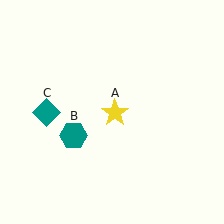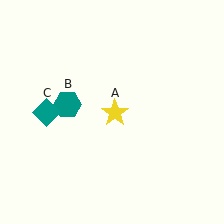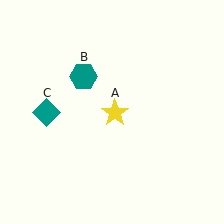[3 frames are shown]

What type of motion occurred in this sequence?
The teal hexagon (object B) rotated clockwise around the center of the scene.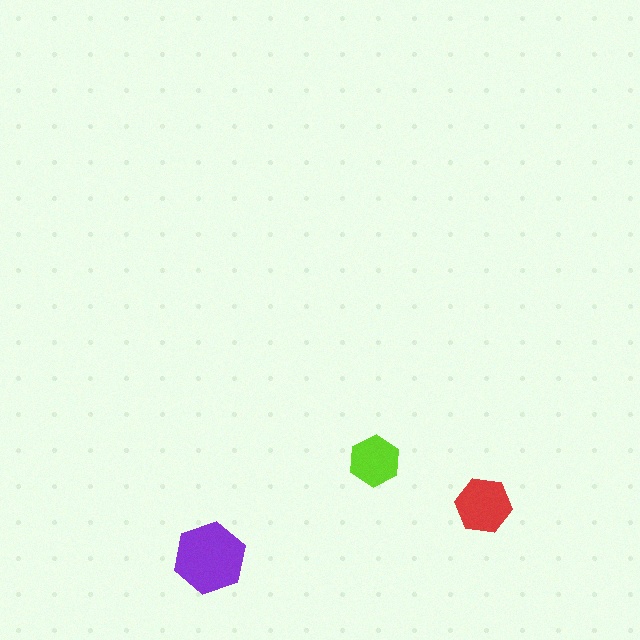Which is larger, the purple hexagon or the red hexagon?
The purple one.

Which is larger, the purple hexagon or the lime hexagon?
The purple one.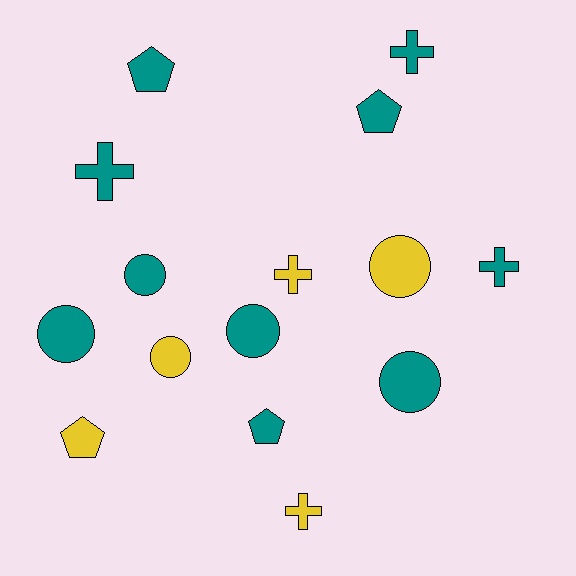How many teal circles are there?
There are 4 teal circles.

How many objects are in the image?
There are 15 objects.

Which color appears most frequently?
Teal, with 10 objects.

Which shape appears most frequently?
Circle, with 6 objects.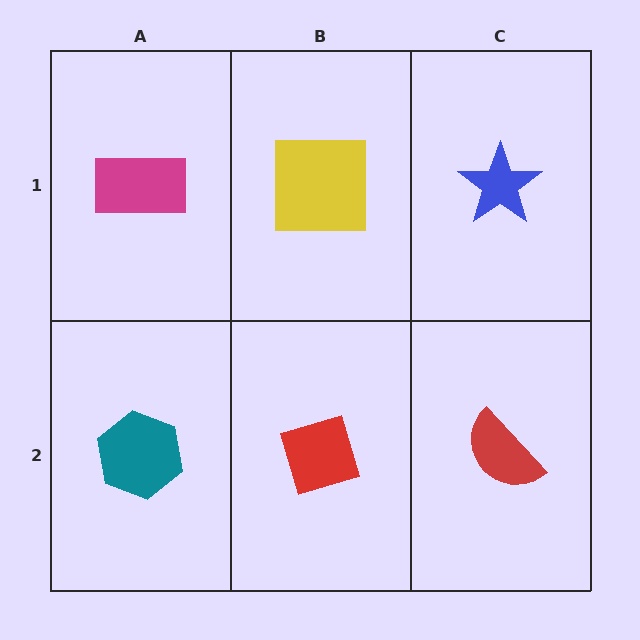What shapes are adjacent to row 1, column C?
A red semicircle (row 2, column C), a yellow square (row 1, column B).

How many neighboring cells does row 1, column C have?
2.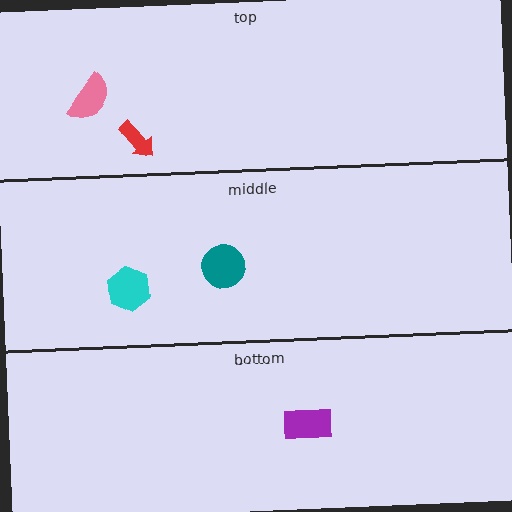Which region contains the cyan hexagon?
The middle region.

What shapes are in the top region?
The red arrow, the pink semicircle.